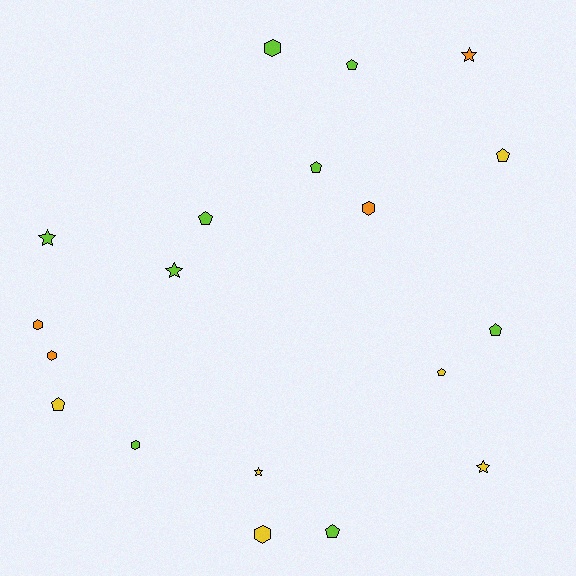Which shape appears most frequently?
Pentagon, with 8 objects.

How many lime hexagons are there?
There are 2 lime hexagons.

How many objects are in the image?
There are 19 objects.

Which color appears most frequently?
Lime, with 9 objects.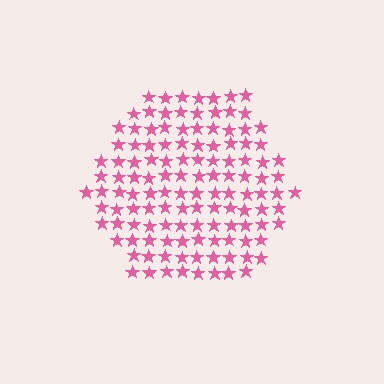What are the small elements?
The small elements are stars.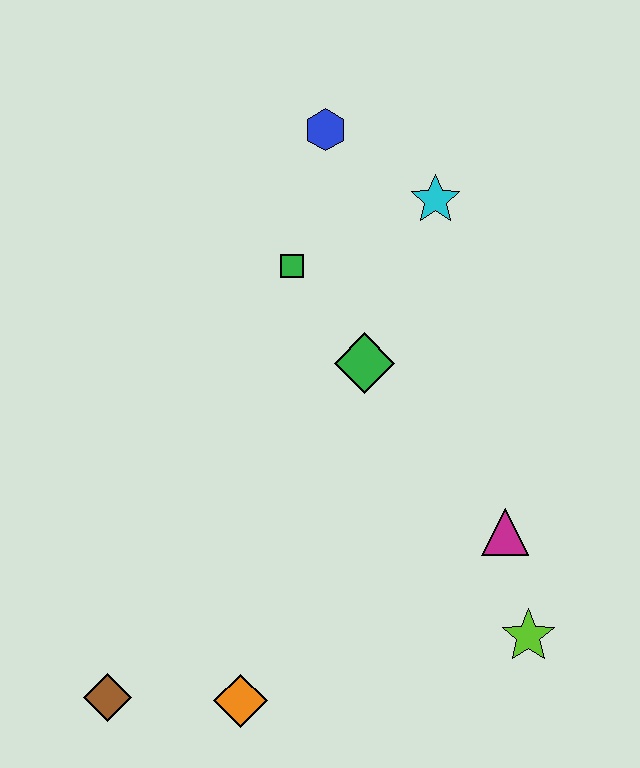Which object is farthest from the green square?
The brown diamond is farthest from the green square.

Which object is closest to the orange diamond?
The brown diamond is closest to the orange diamond.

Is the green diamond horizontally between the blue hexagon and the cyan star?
Yes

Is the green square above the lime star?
Yes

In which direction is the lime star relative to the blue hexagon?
The lime star is below the blue hexagon.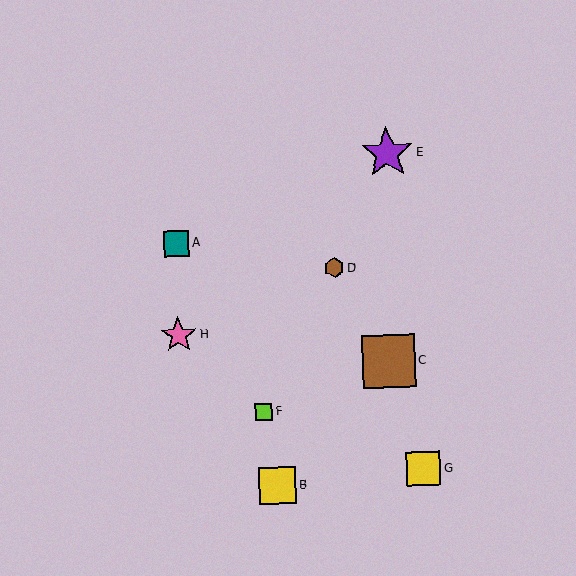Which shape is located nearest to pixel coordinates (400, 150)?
The purple star (labeled E) at (387, 153) is nearest to that location.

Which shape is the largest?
The brown square (labeled C) is the largest.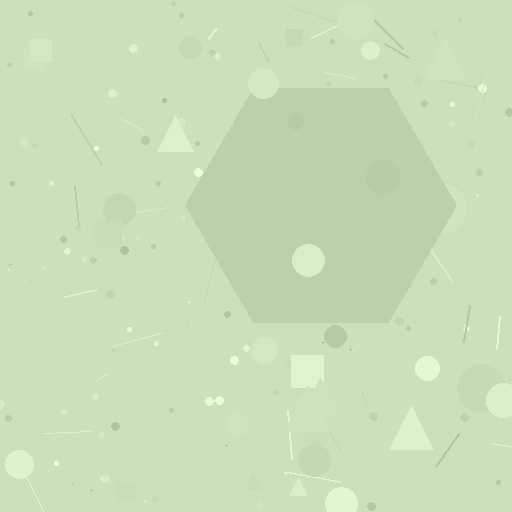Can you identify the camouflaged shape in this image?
The camouflaged shape is a hexagon.